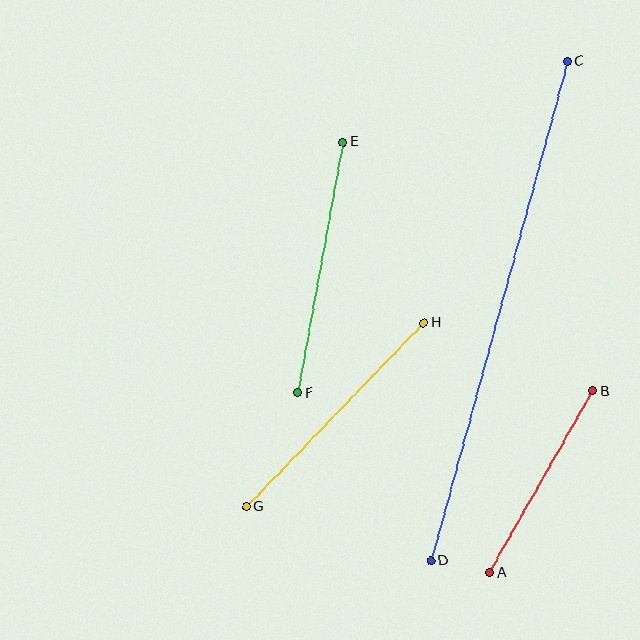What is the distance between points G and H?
The distance is approximately 255 pixels.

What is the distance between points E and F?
The distance is approximately 255 pixels.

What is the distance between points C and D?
The distance is approximately 518 pixels.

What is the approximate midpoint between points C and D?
The midpoint is at approximately (499, 311) pixels.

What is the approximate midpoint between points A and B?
The midpoint is at approximately (542, 482) pixels.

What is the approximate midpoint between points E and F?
The midpoint is at approximately (320, 267) pixels.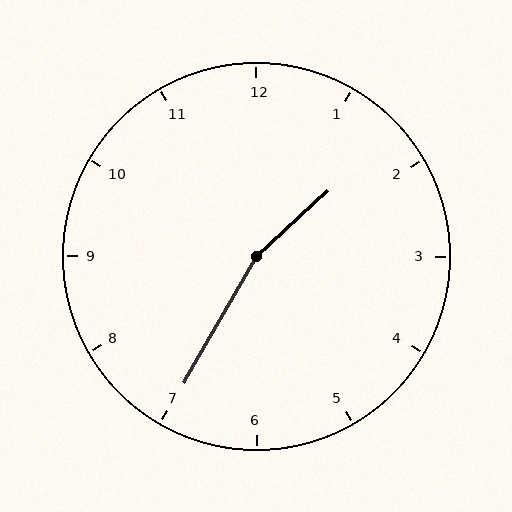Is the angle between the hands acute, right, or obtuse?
It is obtuse.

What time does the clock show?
1:35.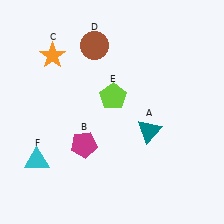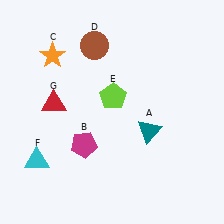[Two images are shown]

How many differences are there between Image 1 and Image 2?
There is 1 difference between the two images.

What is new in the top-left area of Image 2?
A red triangle (G) was added in the top-left area of Image 2.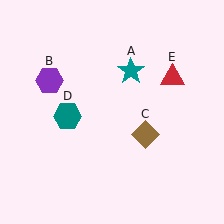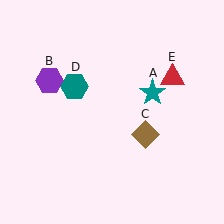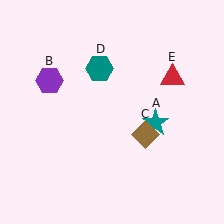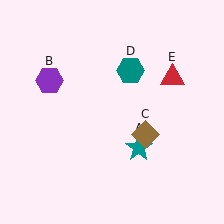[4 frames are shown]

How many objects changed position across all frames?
2 objects changed position: teal star (object A), teal hexagon (object D).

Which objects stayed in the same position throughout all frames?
Purple hexagon (object B) and brown diamond (object C) and red triangle (object E) remained stationary.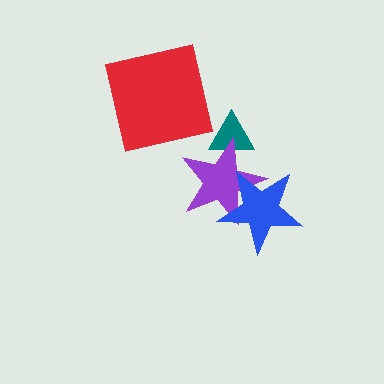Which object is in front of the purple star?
The blue star is in front of the purple star.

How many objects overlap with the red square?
0 objects overlap with the red square.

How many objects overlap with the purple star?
2 objects overlap with the purple star.